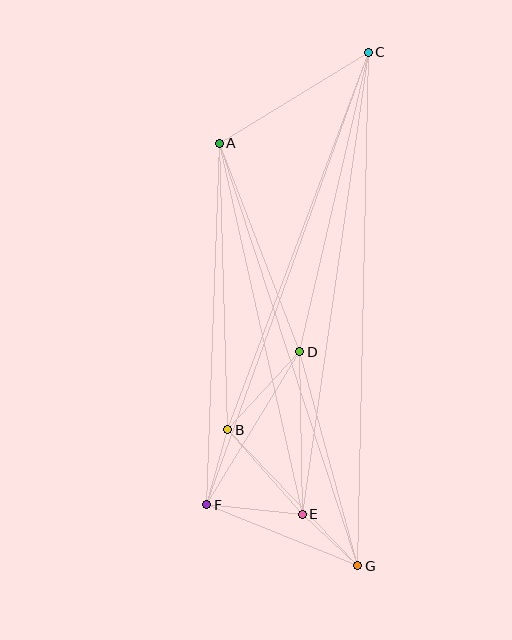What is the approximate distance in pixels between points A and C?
The distance between A and C is approximately 175 pixels.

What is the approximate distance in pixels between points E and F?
The distance between E and F is approximately 96 pixels.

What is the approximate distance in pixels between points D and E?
The distance between D and E is approximately 162 pixels.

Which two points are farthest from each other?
Points C and G are farthest from each other.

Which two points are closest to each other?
Points E and G are closest to each other.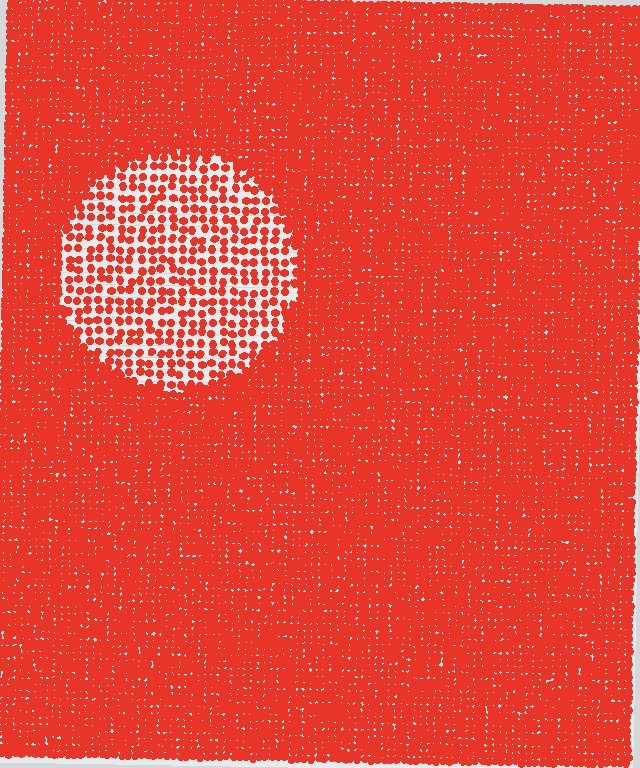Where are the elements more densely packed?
The elements are more densely packed outside the circle boundary.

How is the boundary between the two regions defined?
The boundary is defined by a change in element density (approximately 2.5x ratio). All elements are the same color, size, and shape.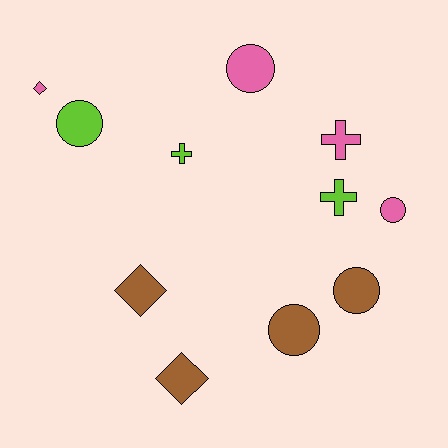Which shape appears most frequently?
Circle, with 5 objects.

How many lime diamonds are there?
There are no lime diamonds.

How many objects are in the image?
There are 11 objects.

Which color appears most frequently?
Brown, with 4 objects.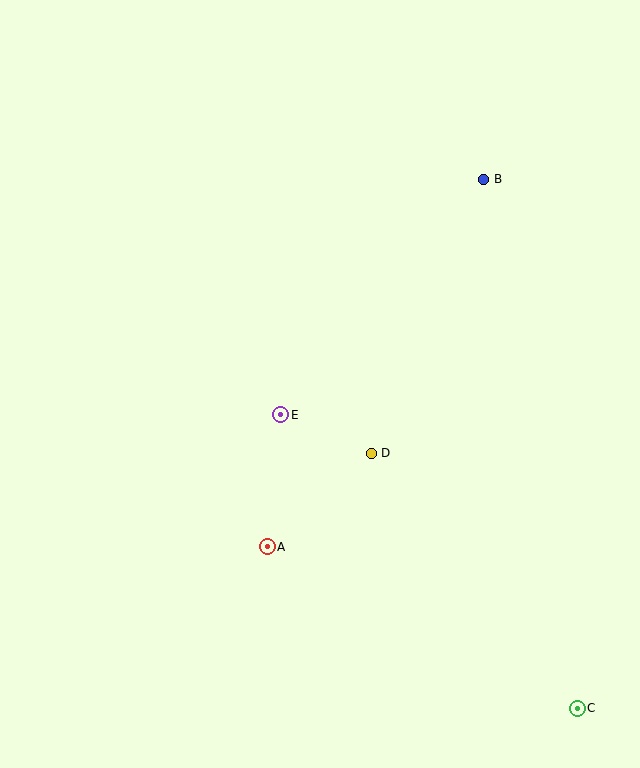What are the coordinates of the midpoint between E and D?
The midpoint between E and D is at (326, 434).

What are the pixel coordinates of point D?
Point D is at (371, 453).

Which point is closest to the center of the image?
Point E at (281, 415) is closest to the center.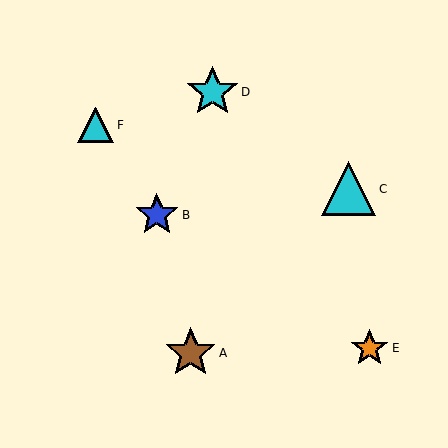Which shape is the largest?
The cyan triangle (labeled C) is the largest.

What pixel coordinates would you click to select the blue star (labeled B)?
Click at (157, 215) to select the blue star B.